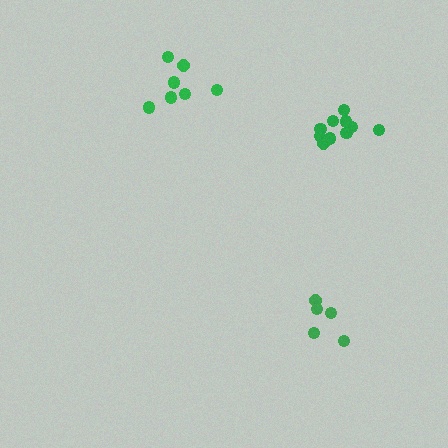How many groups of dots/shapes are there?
There are 3 groups.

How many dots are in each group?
Group 1: 10 dots, Group 2: 7 dots, Group 3: 5 dots (22 total).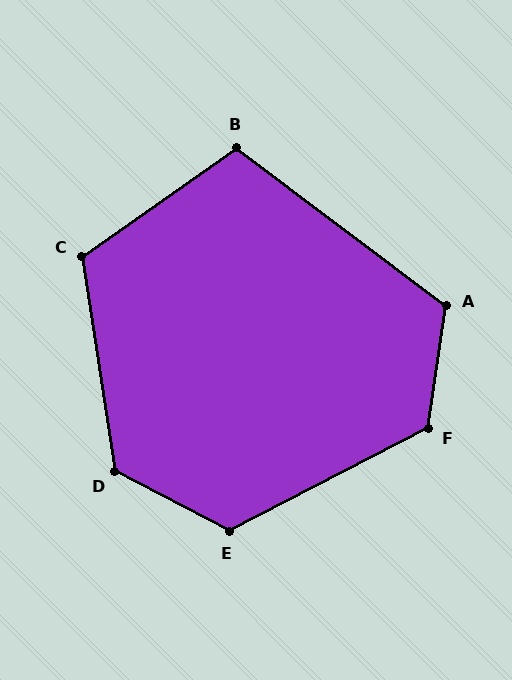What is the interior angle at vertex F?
Approximately 126 degrees (obtuse).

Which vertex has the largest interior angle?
D, at approximately 126 degrees.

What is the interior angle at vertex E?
Approximately 125 degrees (obtuse).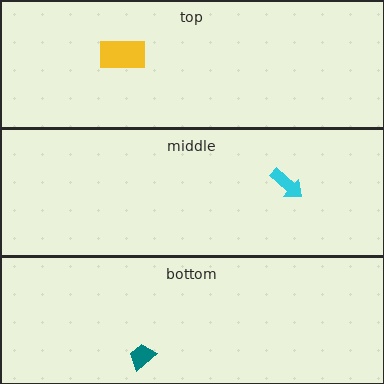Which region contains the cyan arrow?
The middle region.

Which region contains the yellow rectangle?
The top region.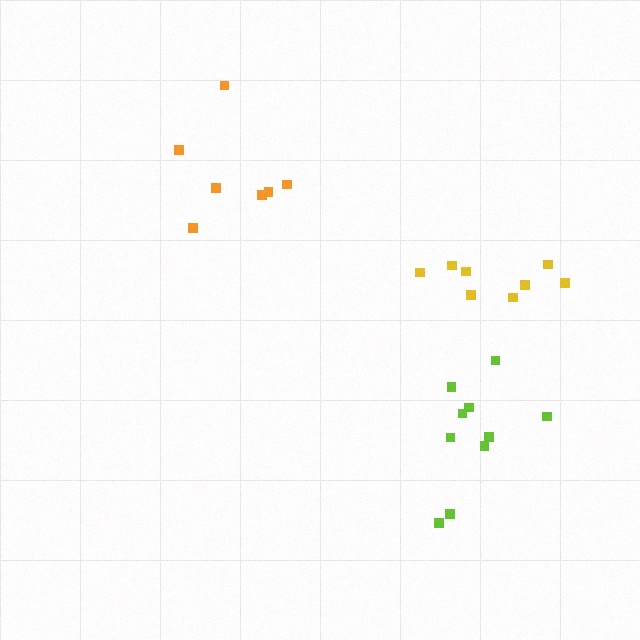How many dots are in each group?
Group 1: 7 dots, Group 2: 10 dots, Group 3: 8 dots (25 total).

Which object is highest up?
The orange cluster is topmost.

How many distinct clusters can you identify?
There are 3 distinct clusters.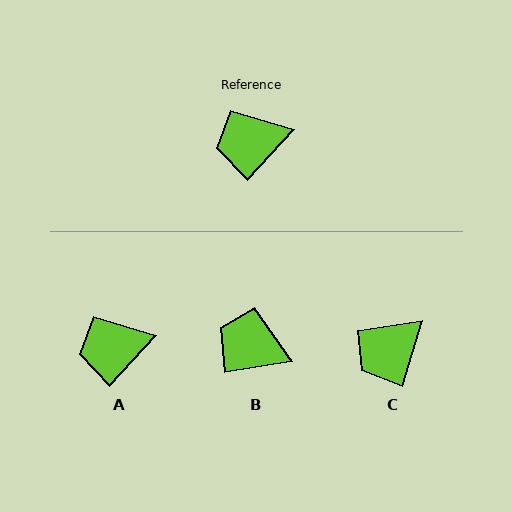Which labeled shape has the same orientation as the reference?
A.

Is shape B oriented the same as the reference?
No, it is off by about 39 degrees.